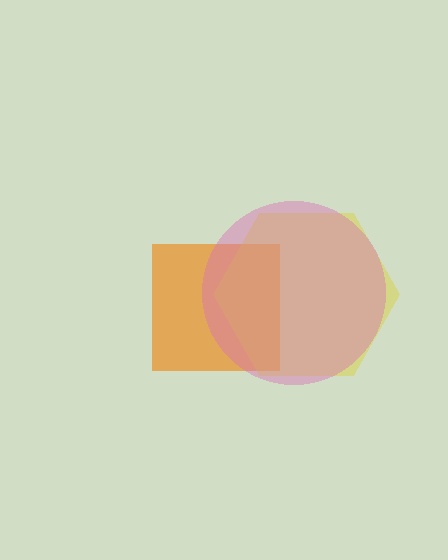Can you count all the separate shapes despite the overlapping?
Yes, there are 3 separate shapes.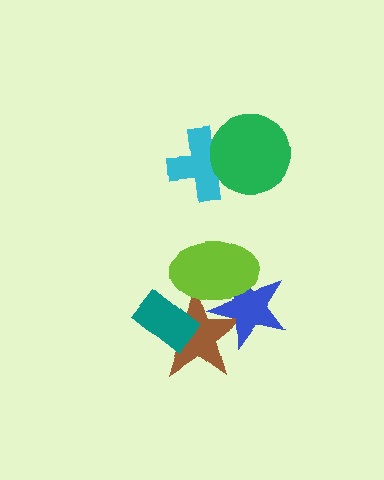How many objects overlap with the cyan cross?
1 object overlaps with the cyan cross.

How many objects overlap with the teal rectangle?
1 object overlaps with the teal rectangle.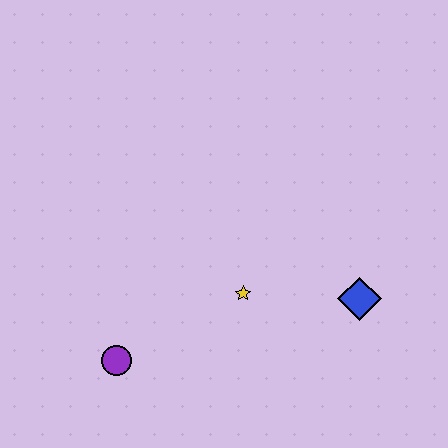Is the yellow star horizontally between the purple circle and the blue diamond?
Yes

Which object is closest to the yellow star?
The blue diamond is closest to the yellow star.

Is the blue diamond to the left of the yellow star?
No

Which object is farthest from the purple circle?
The blue diamond is farthest from the purple circle.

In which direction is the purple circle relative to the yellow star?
The purple circle is to the left of the yellow star.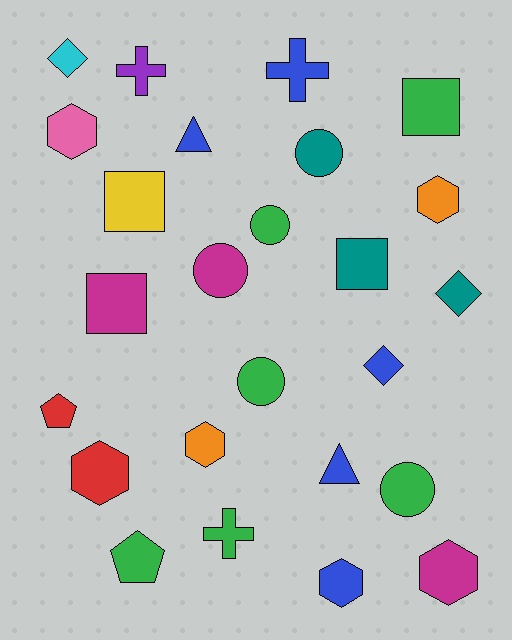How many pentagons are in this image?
There are 2 pentagons.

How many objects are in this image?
There are 25 objects.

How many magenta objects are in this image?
There are 3 magenta objects.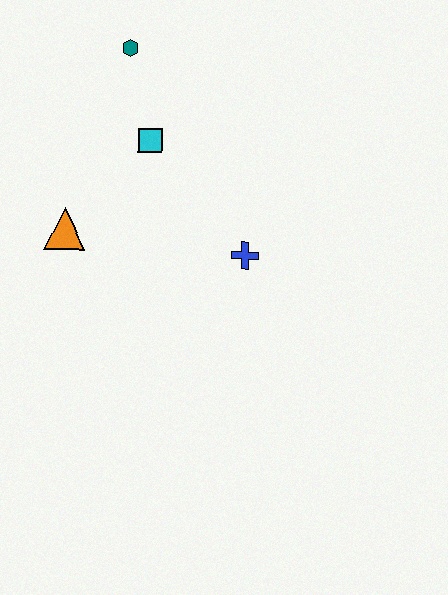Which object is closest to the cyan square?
The teal hexagon is closest to the cyan square.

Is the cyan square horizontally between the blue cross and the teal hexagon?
Yes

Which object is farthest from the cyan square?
The blue cross is farthest from the cyan square.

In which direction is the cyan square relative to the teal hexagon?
The cyan square is below the teal hexagon.